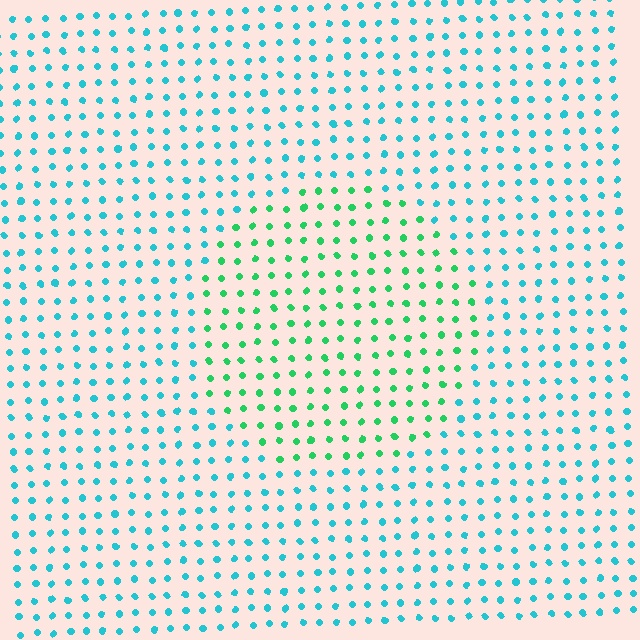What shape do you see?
I see a circle.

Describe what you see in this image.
The image is filled with small cyan elements in a uniform arrangement. A circle-shaped region is visible where the elements are tinted to a slightly different hue, forming a subtle color boundary.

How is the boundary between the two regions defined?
The boundary is defined purely by a slight shift in hue (about 43 degrees). Spacing, size, and orientation are identical on both sides.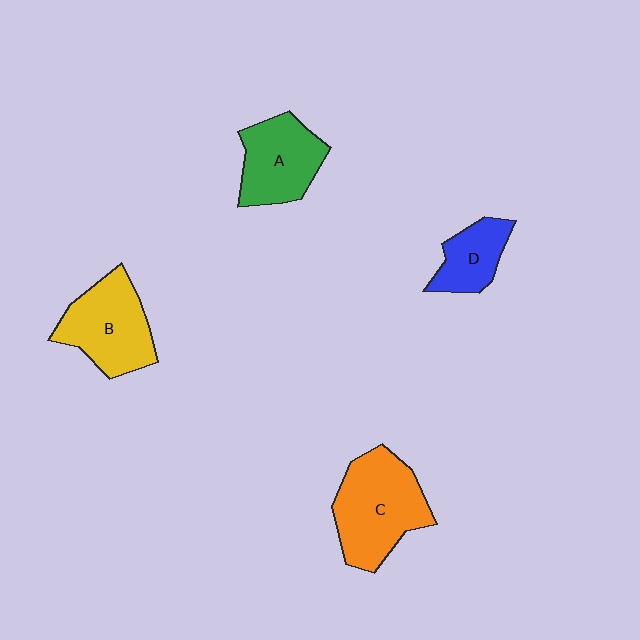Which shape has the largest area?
Shape C (orange).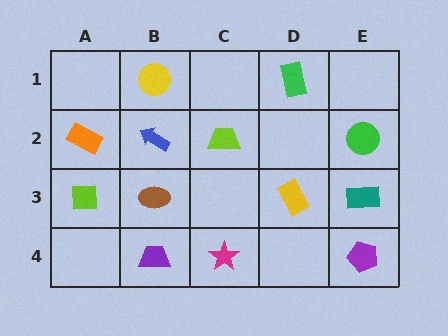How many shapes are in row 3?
4 shapes.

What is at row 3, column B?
A brown ellipse.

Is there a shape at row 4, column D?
No, that cell is empty.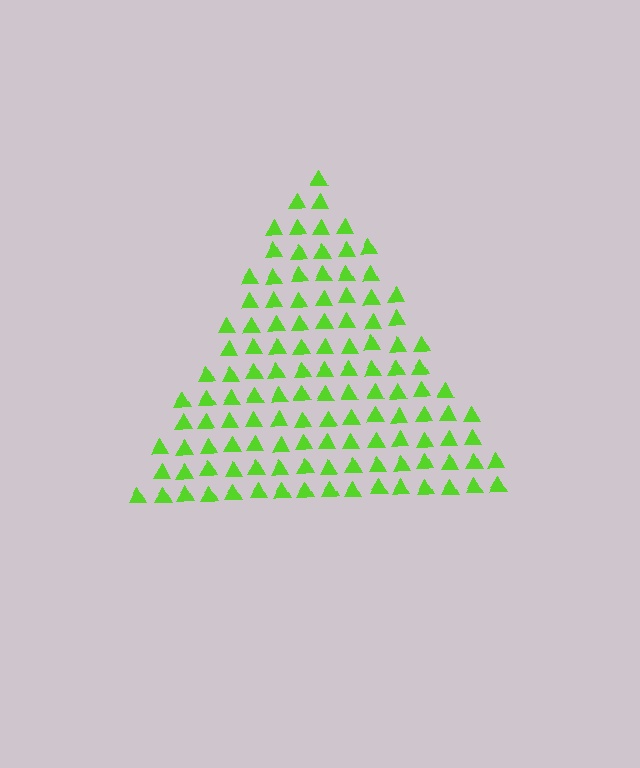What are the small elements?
The small elements are triangles.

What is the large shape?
The large shape is a triangle.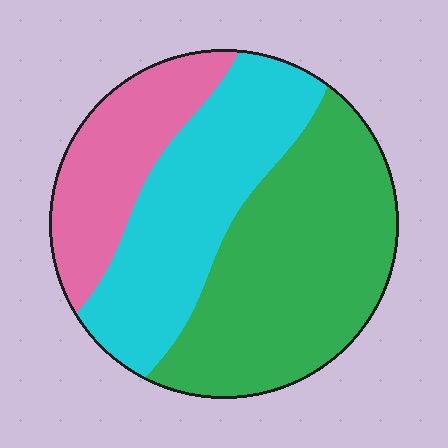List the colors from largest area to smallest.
From largest to smallest: green, cyan, pink.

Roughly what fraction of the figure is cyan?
Cyan takes up between a quarter and a half of the figure.